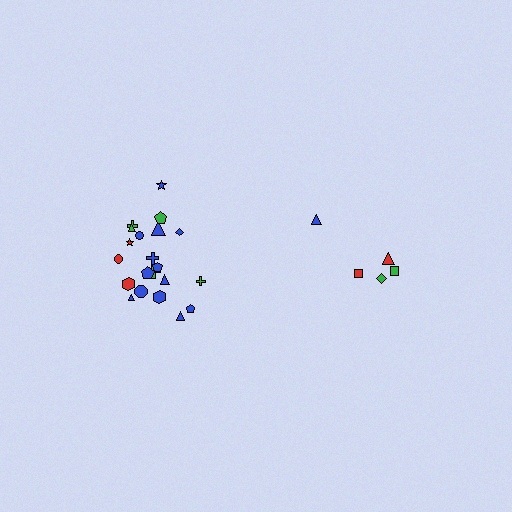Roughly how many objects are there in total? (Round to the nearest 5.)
Roughly 25 objects in total.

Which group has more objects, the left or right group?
The left group.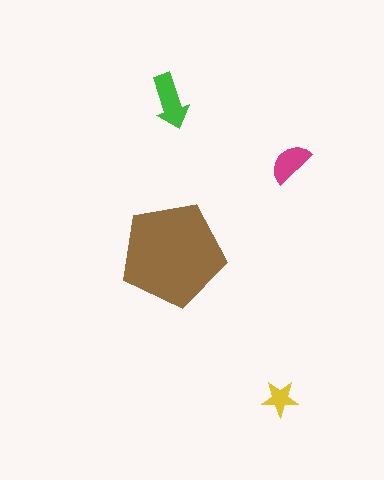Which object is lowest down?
The yellow star is bottommost.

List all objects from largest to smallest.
The brown pentagon, the green arrow, the magenta semicircle, the yellow star.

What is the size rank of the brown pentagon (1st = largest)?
1st.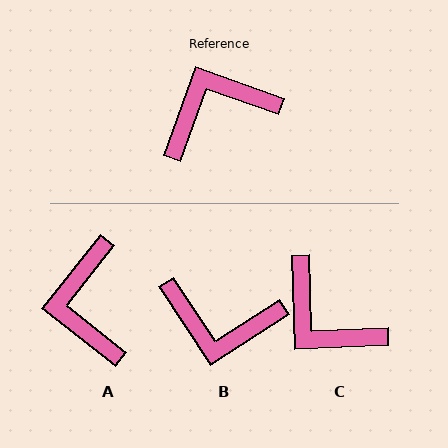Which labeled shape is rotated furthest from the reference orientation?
B, about 143 degrees away.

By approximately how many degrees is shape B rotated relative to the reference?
Approximately 143 degrees counter-clockwise.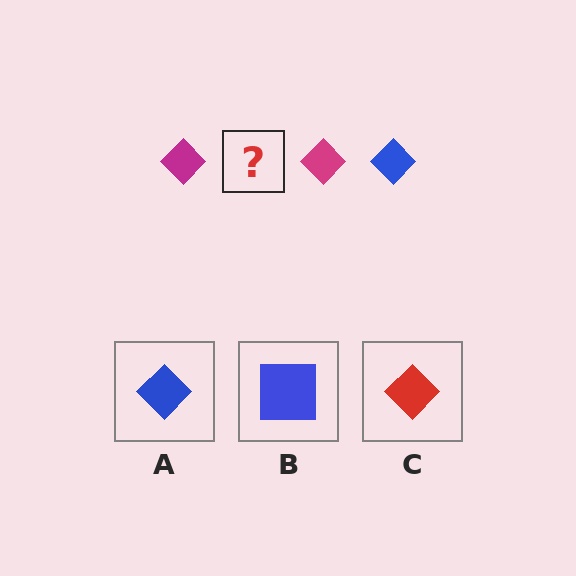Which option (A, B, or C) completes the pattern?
A.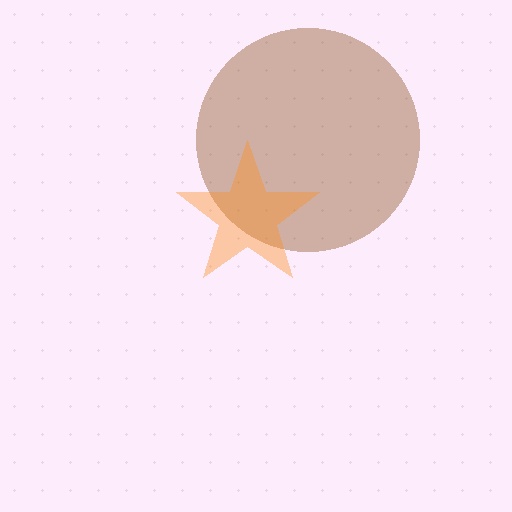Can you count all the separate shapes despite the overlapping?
Yes, there are 2 separate shapes.